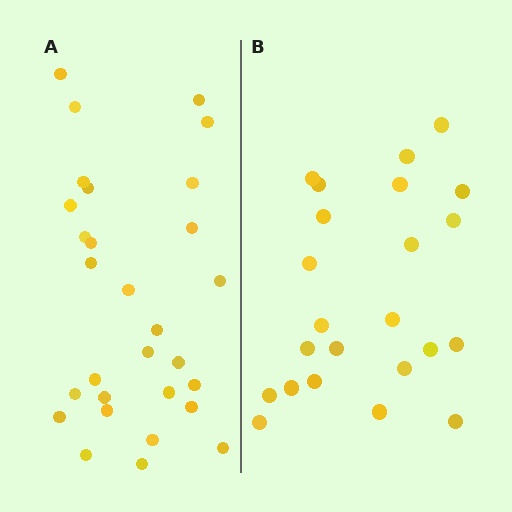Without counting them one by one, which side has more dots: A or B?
Region A (the left region) has more dots.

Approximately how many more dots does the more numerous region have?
Region A has about 6 more dots than region B.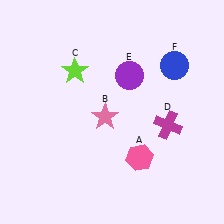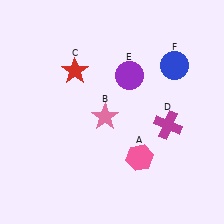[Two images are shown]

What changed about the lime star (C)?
In Image 1, C is lime. In Image 2, it changed to red.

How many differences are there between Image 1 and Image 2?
There is 1 difference between the two images.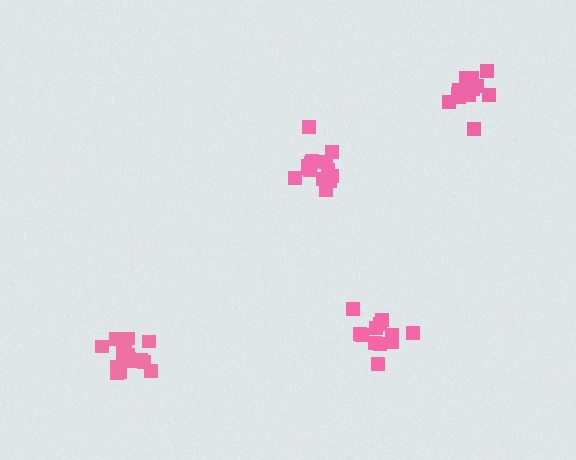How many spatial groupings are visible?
There are 4 spatial groupings.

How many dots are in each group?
Group 1: 14 dots, Group 2: 13 dots, Group 3: 15 dots, Group 4: 12 dots (54 total).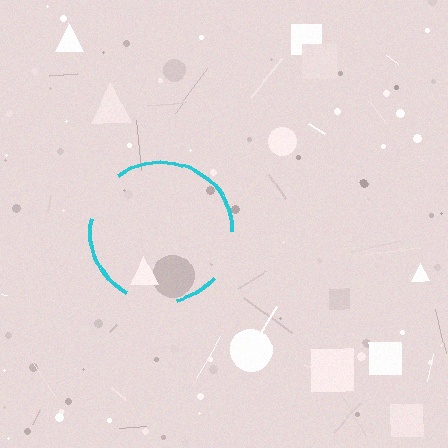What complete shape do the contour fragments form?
The contour fragments form a circle.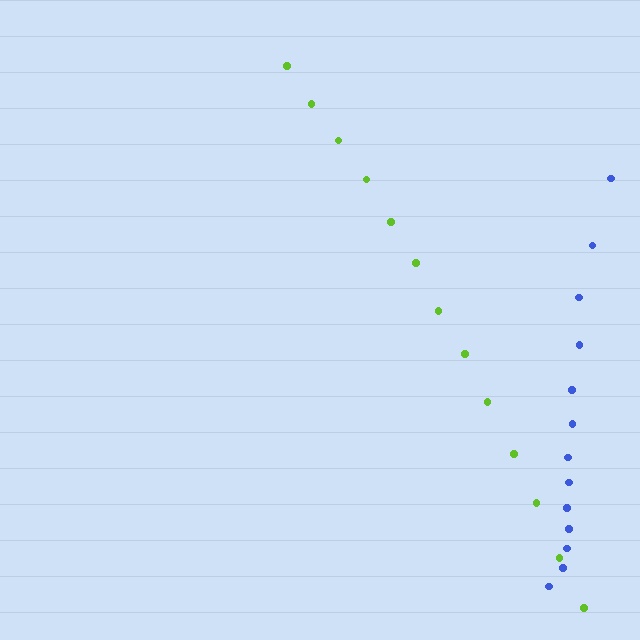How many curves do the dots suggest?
There are 2 distinct paths.